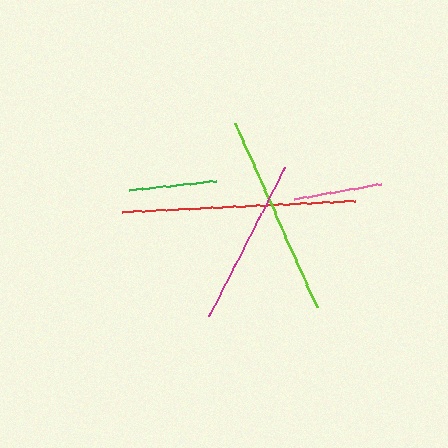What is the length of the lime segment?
The lime segment is approximately 201 pixels long.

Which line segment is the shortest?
The green line is the shortest at approximately 87 pixels.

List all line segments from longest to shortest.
From longest to shortest: red, lime, magenta, pink, green.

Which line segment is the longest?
The red line is the longest at approximately 233 pixels.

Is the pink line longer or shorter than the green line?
The pink line is longer than the green line.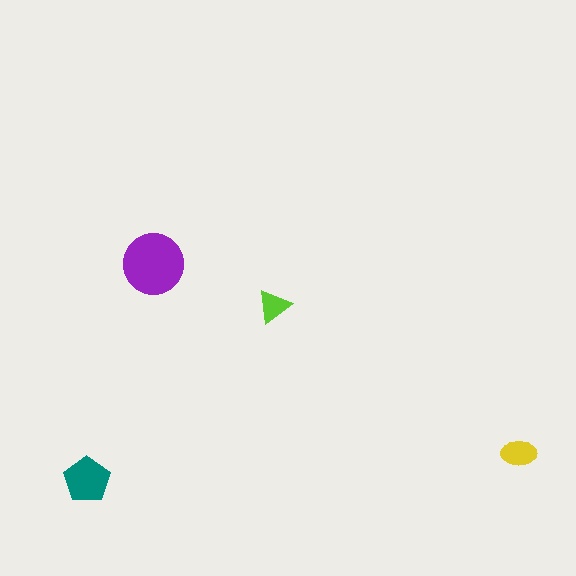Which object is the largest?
The purple circle.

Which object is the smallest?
The lime triangle.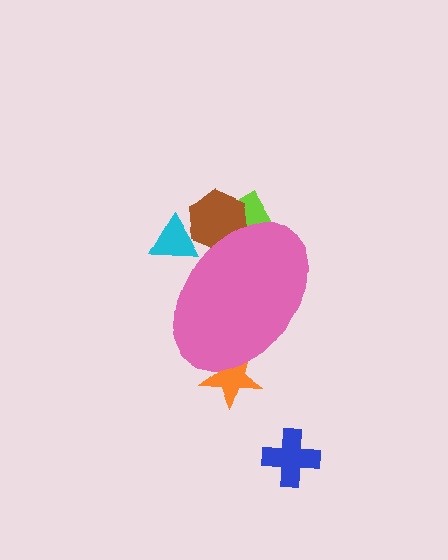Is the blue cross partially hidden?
No, the blue cross is fully visible.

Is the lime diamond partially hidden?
Yes, the lime diamond is partially hidden behind the pink ellipse.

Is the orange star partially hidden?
Yes, the orange star is partially hidden behind the pink ellipse.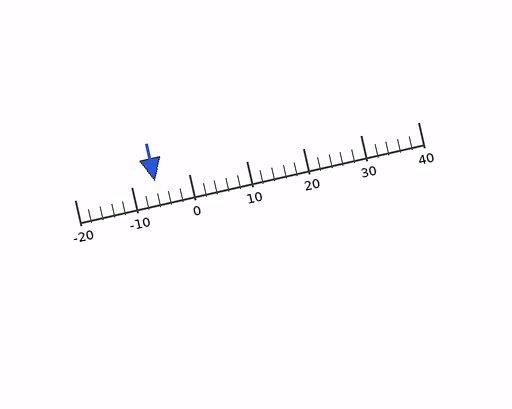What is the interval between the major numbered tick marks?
The major tick marks are spaced 10 units apart.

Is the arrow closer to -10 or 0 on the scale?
The arrow is closer to -10.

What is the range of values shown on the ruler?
The ruler shows values from -20 to 40.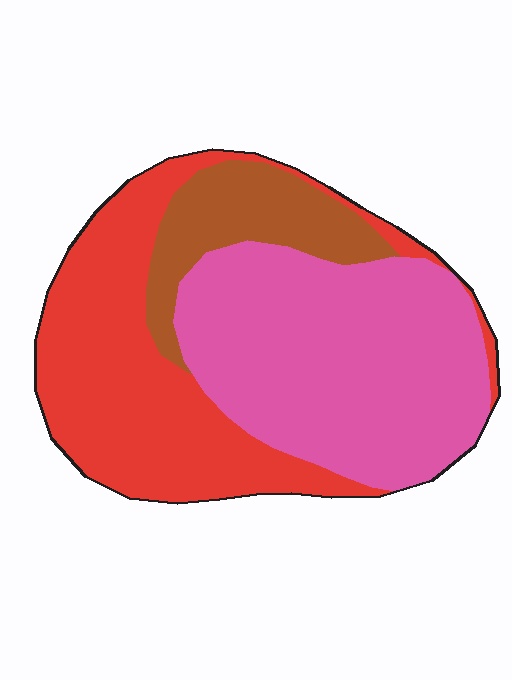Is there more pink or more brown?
Pink.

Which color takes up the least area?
Brown, at roughly 15%.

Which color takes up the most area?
Pink, at roughly 45%.